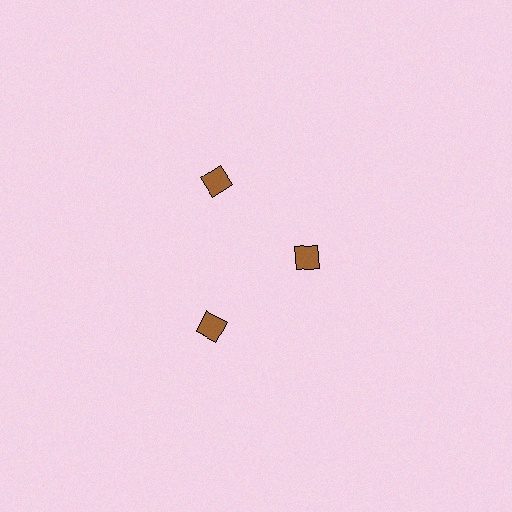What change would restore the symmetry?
The symmetry would be restored by moving it outward, back onto the ring so that all 3 diamonds sit at equal angles and equal distance from the center.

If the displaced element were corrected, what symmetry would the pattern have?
It would have 3-fold rotational symmetry — the pattern would map onto itself every 120 degrees.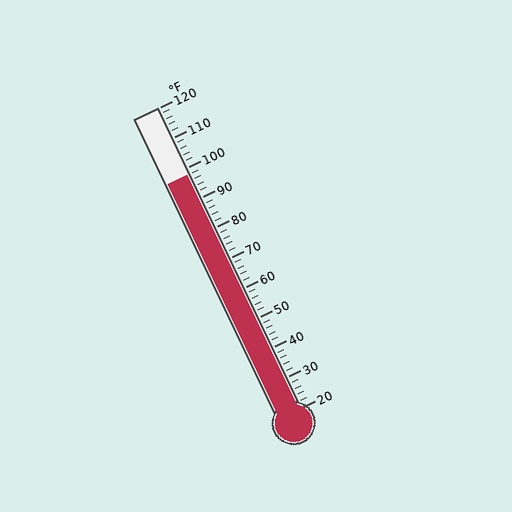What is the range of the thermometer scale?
The thermometer scale ranges from 20°F to 120°F.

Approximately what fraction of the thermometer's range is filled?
The thermometer is filled to approximately 80% of its range.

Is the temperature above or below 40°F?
The temperature is above 40°F.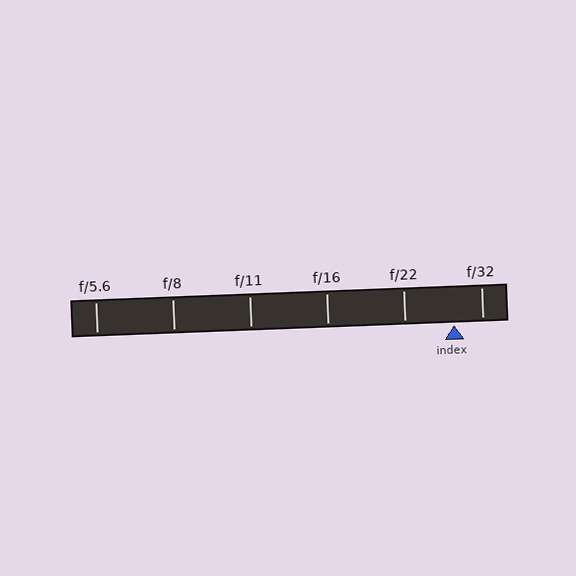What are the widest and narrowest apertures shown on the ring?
The widest aperture shown is f/5.6 and the narrowest is f/32.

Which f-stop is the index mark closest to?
The index mark is closest to f/32.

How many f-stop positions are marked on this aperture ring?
There are 6 f-stop positions marked.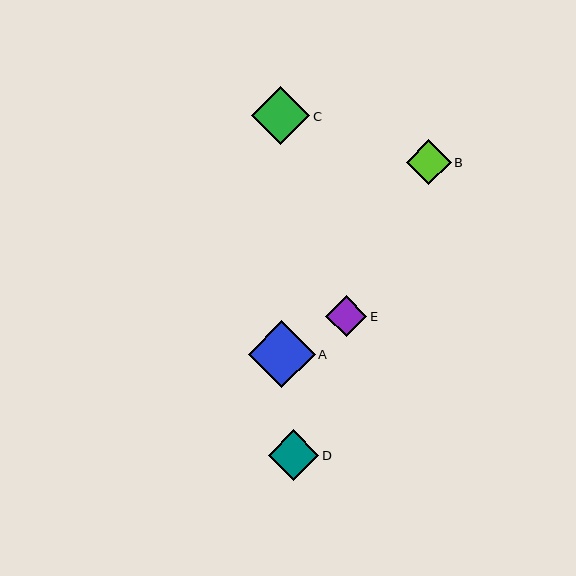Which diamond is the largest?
Diamond A is the largest with a size of approximately 67 pixels.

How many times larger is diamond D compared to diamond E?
Diamond D is approximately 1.2 times the size of diamond E.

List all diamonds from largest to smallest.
From largest to smallest: A, C, D, B, E.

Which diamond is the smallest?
Diamond E is the smallest with a size of approximately 41 pixels.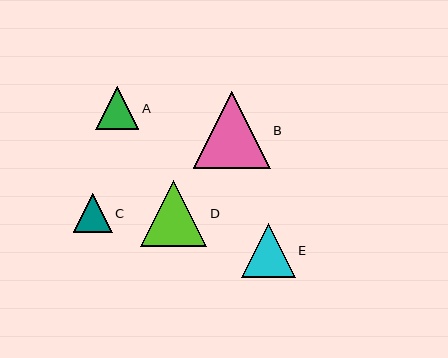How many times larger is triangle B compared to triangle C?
Triangle B is approximately 2.0 times the size of triangle C.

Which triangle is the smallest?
Triangle C is the smallest with a size of approximately 39 pixels.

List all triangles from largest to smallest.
From largest to smallest: B, D, E, A, C.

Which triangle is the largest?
Triangle B is the largest with a size of approximately 77 pixels.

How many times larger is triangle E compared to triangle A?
Triangle E is approximately 1.2 times the size of triangle A.